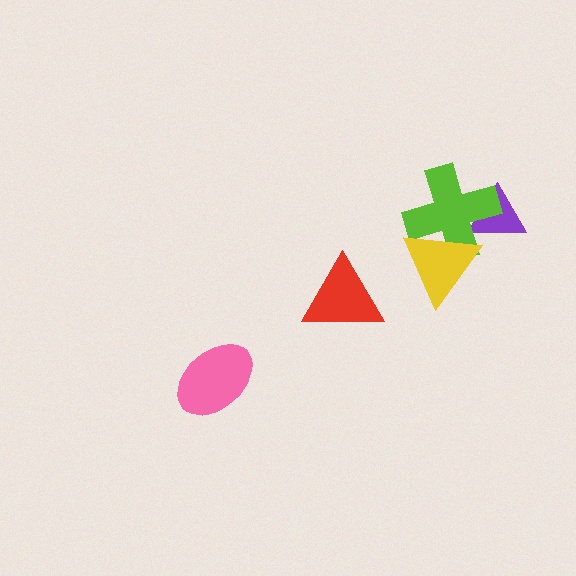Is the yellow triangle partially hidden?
No, no other shape covers it.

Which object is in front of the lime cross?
The yellow triangle is in front of the lime cross.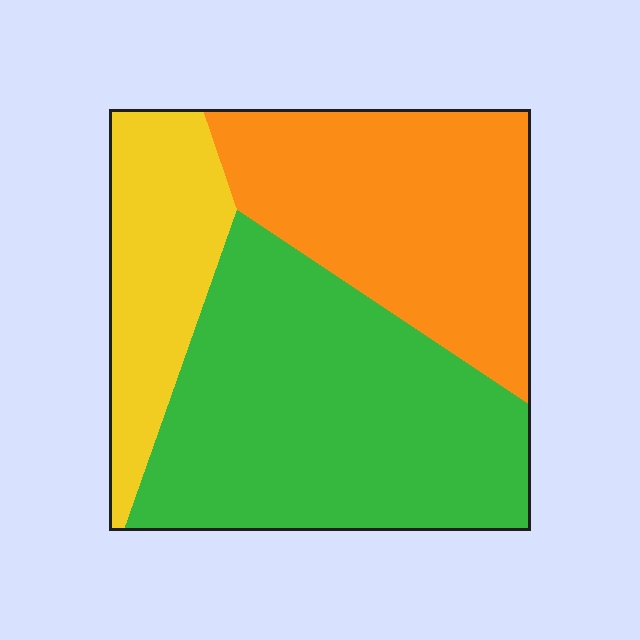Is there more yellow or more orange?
Orange.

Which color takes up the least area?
Yellow, at roughly 20%.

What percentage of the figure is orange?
Orange takes up about one third (1/3) of the figure.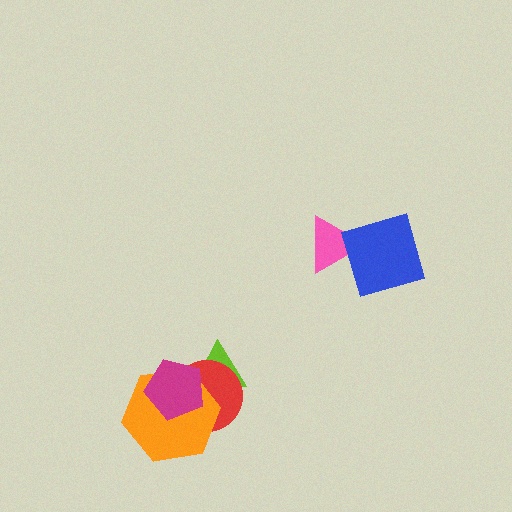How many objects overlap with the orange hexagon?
3 objects overlap with the orange hexagon.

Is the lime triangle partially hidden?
Yes, it is partially covered by another shape.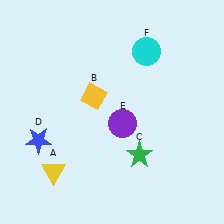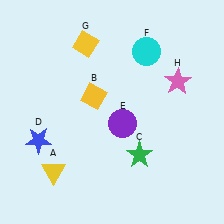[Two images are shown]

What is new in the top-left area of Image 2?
A yellow diamond (G) was added in the top-left area of Image 2.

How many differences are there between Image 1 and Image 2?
There are 2 differences between the two images.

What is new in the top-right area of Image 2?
A pink star (H) was added in the top-right area of Image 2.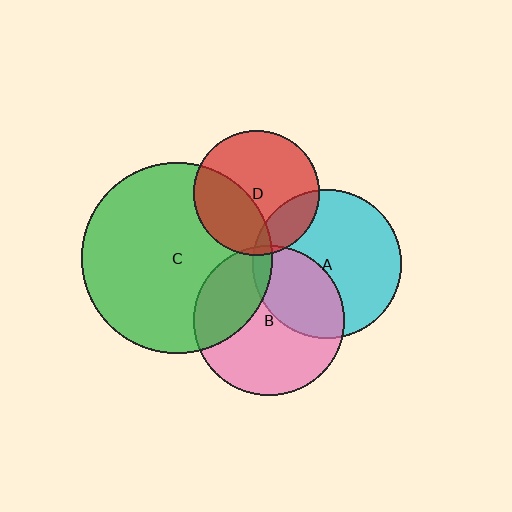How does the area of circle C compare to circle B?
Approximately 1.6 times.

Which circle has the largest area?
Circle C (green).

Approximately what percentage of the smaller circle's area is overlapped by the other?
Approximately 30%.